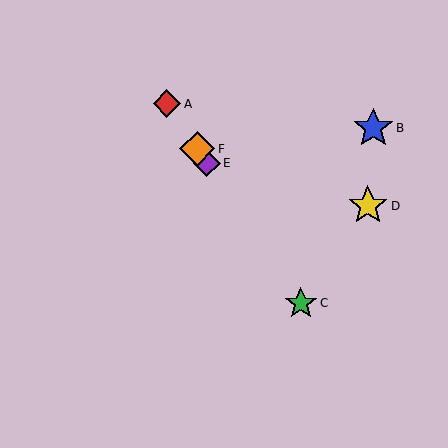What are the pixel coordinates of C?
Object C is at (301, 303).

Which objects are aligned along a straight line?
Objects A, C, E, F are aligned along a straight line.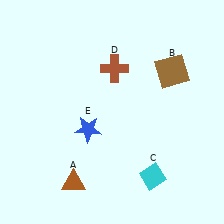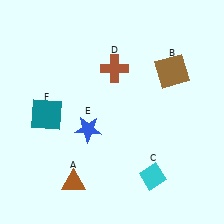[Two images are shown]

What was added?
A teal square (F) was added in Image 2.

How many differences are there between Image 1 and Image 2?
There is 1 difference between the two images.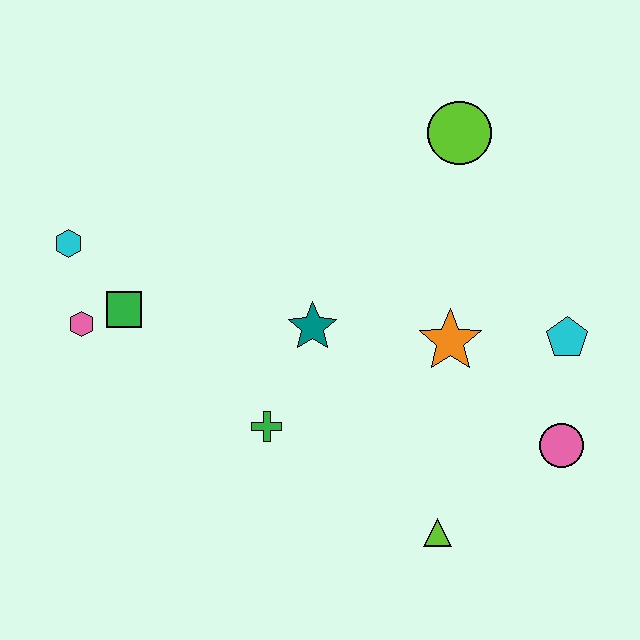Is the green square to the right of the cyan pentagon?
No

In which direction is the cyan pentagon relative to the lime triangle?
The cyan pentagon is above the lime triangle.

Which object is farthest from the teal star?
The pink circle is farthest from the teal star.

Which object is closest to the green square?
The pink hexagon is closest to the green square.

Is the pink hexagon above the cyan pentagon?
Yes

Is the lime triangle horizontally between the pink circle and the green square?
Yes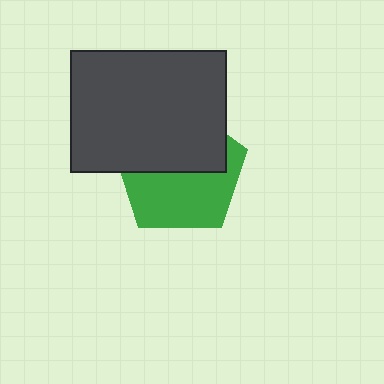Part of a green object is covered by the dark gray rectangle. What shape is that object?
It is a pentagon.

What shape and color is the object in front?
The object in front is a dark gray rectangle.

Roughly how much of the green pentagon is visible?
About half of it is visible (roughly 51%).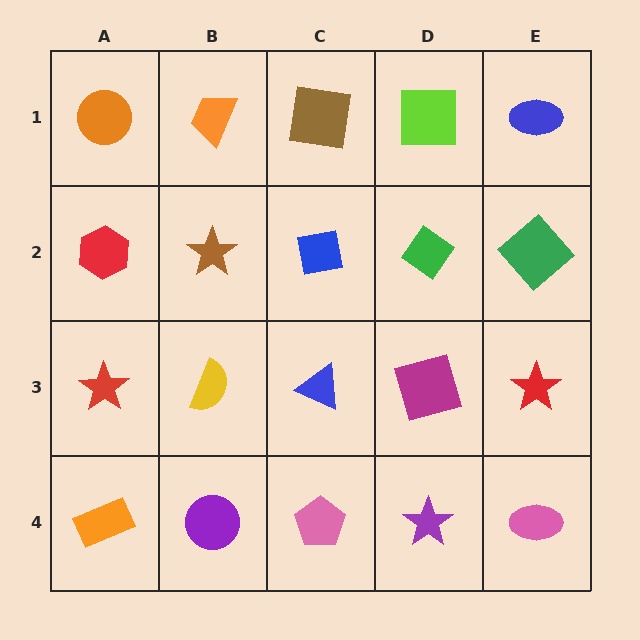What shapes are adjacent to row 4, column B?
A yellow semicircle (row 3, column B), an orange rectangle (row 4, column A), a pink pentagon (row 4, column C).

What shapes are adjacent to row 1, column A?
A red hexagon (row 2, column A), an orange trapezoid (row 1, column B).